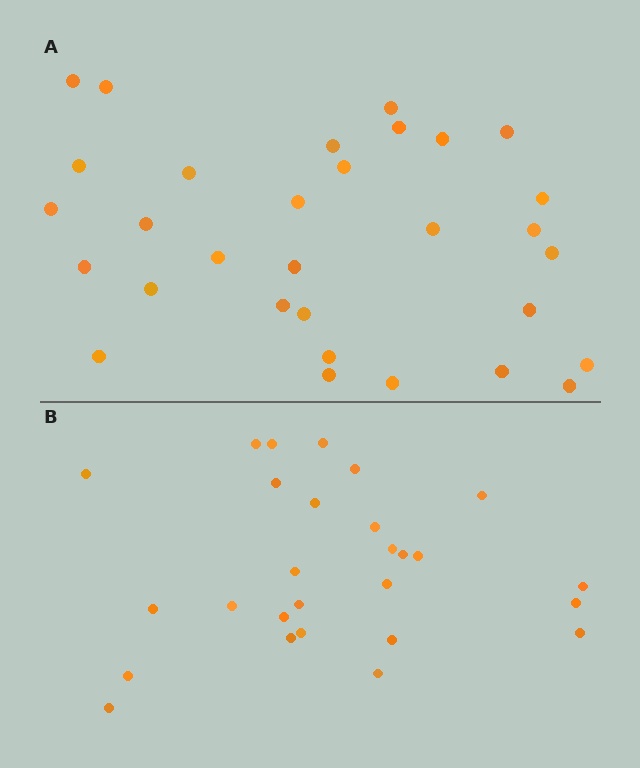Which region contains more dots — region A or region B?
Region A (the top region) has more dots.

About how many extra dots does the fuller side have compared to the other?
Region A has about 4 more dots than region B.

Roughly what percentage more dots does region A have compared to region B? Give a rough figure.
About 15% more.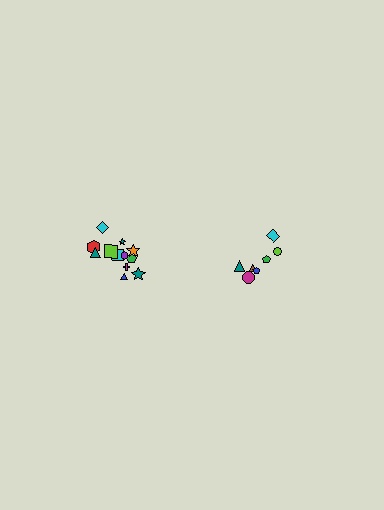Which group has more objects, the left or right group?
The left group.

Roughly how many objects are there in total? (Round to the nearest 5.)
Roughly 20 objects in total.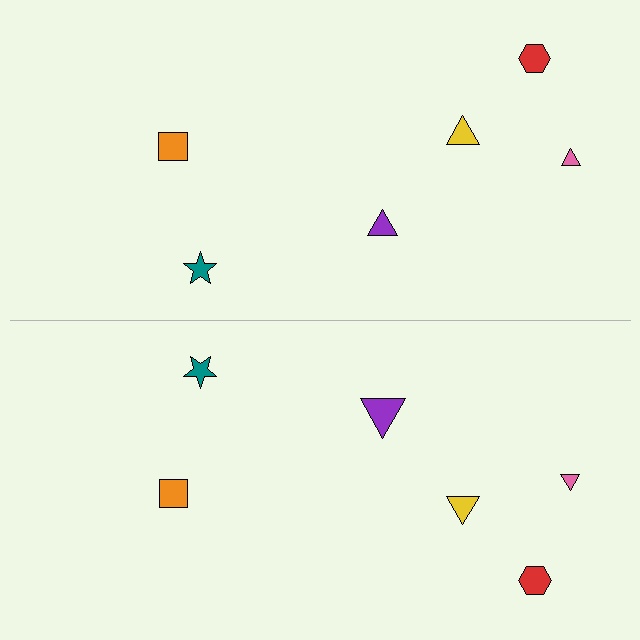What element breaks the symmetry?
The purple triangle on the bottom side has a different size than its mirror counterpart.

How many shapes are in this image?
There are 12 shapes in this image.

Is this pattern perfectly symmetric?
No, the pattern is not perfectly symmetric. The purple triangle on the bottom side has a different size than its mirror counterpart.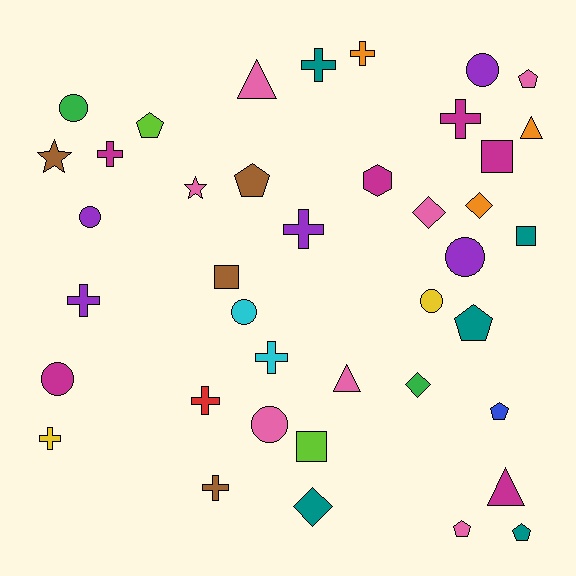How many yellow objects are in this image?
There are 2 yellow objects.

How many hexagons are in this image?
There is 1 hexagon.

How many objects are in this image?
There are 40 objects.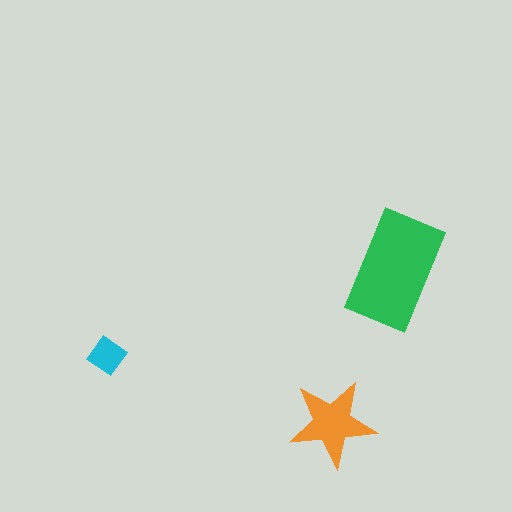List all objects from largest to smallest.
The green rectangle, the orange star, the cyan diamond.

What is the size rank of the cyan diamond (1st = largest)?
3rd.